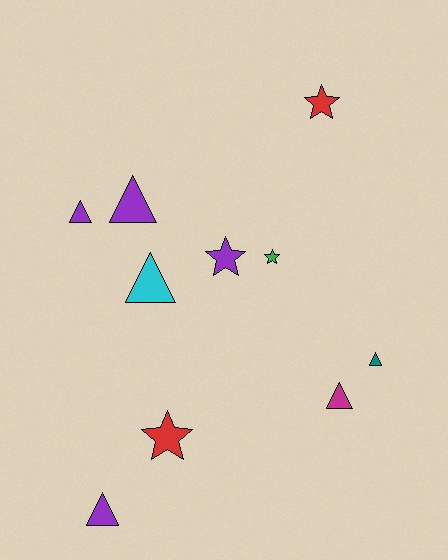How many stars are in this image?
There are 4 stars.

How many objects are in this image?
There are 10 objects.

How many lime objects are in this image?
There are no lime objects.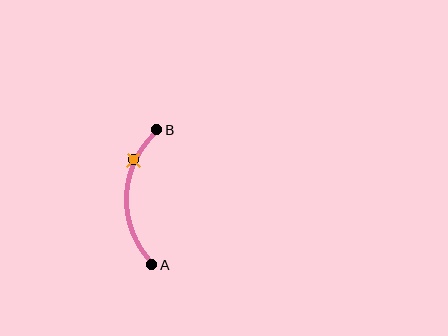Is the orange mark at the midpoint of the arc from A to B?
No. The orange mark lies on the arc but is closer to endpoint B. The arc midpoint would be at the point on the curve equidistant along the arc from both A and B.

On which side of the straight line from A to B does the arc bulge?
The arc bulges to the left of the straight line connecting A and B.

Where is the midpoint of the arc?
The arc midpoint is the point on the curve farthest from the straight line joining A and B. It sits to the left of that line.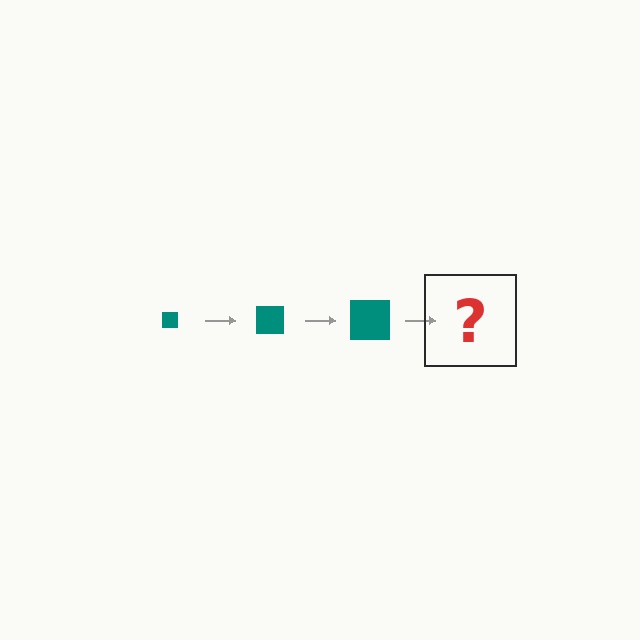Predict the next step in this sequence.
The next step is a teal square, larger than the previous one.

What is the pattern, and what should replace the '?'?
The pattern is that the square gets progressively larger each step. The '?' should be a teal square, larger than the previous one.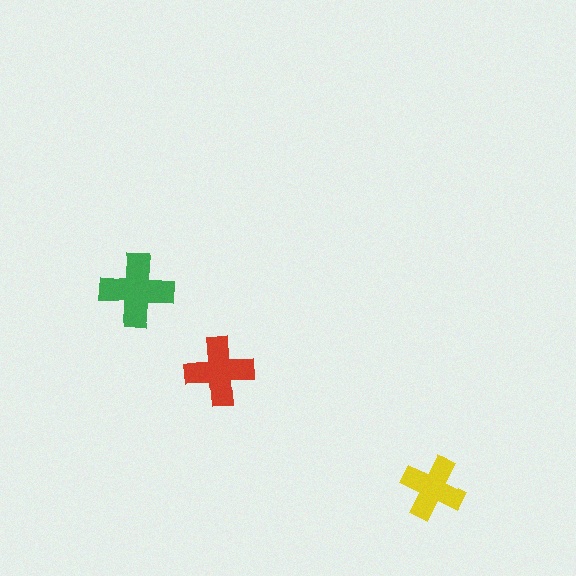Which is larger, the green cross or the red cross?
The green one.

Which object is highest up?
The green cross is topmost.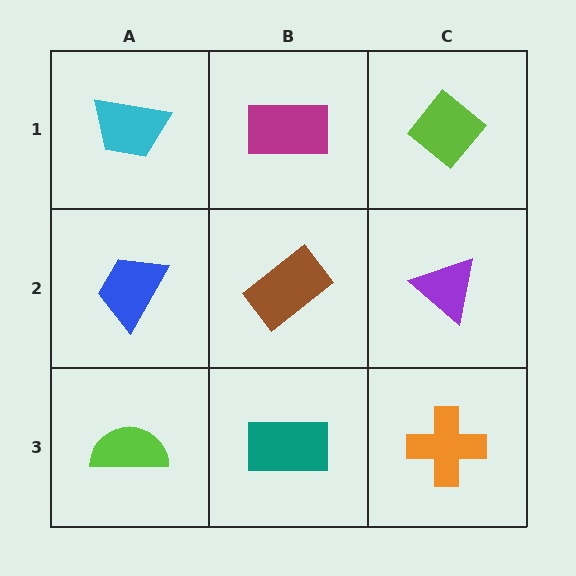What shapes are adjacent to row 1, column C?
A purple triangle (row 2, column C), a magenta rectangle (row 1, column B).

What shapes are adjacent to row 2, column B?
A magenta rectangle (row 1, column B), a teal rectangle (row 3, column B), a blue trapezoid (row 2, column A), a purple triangle (row 2, column C).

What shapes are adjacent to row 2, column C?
A lime diamond (row 1, column C), an orange cross (row 3, column C), a brown rectangle (row 2, column B).